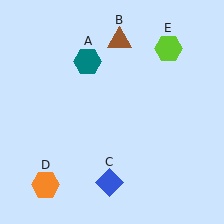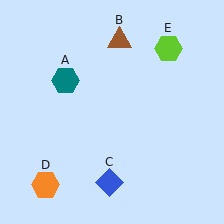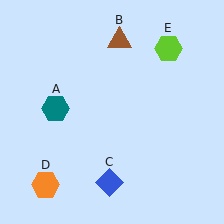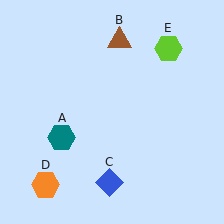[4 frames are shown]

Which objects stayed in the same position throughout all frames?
Brown triangle (object B) and blue diamond (object C) and orange hexagon (object D) and lime hexagon (object E) remained stationary.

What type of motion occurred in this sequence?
The teal hexagon (object A) rotated counterclockwise around the center of the scene.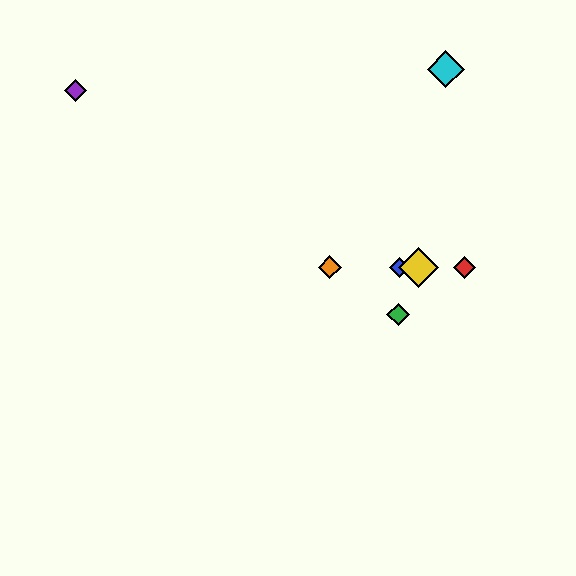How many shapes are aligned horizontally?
4 shapes (the red diamond, the blue diamond, the yellow diamond, the orange diamond) are aligned horizontally.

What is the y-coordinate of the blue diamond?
The blue diamond is at y≈267.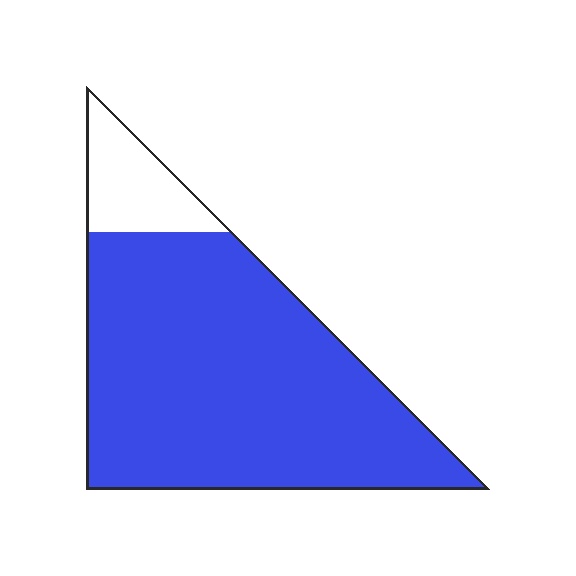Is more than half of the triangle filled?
Yes.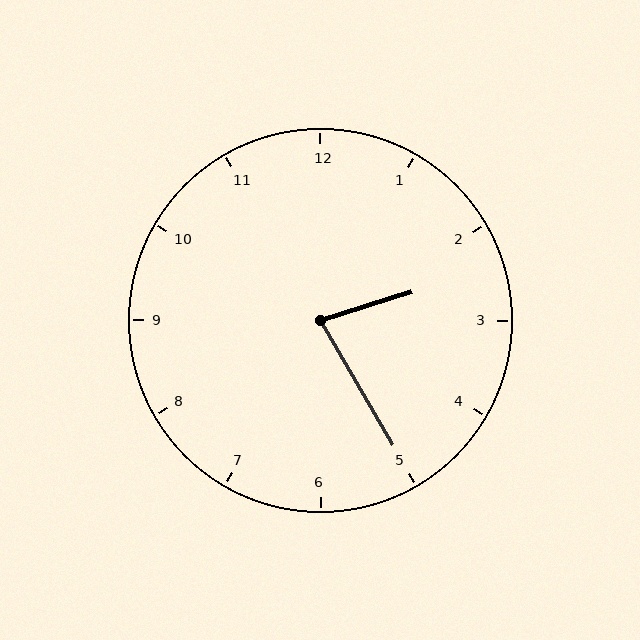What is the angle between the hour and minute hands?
Approximately 78 degrees.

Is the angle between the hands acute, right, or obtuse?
It is acute.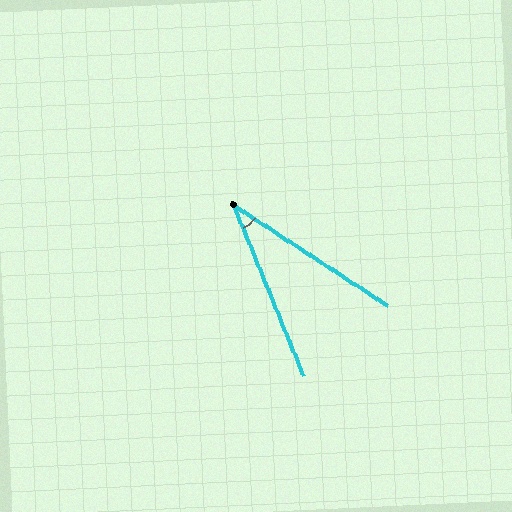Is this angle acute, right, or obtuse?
It is acute.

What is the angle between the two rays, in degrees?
Approximately 35 degrees.